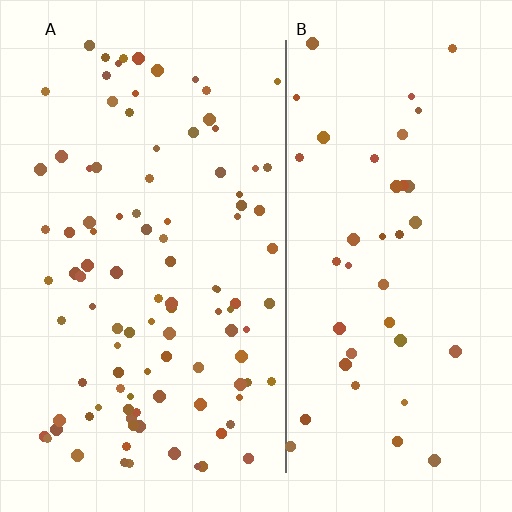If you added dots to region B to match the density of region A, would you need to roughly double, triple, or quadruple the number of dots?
Approximately double.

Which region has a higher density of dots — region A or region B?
A (the left).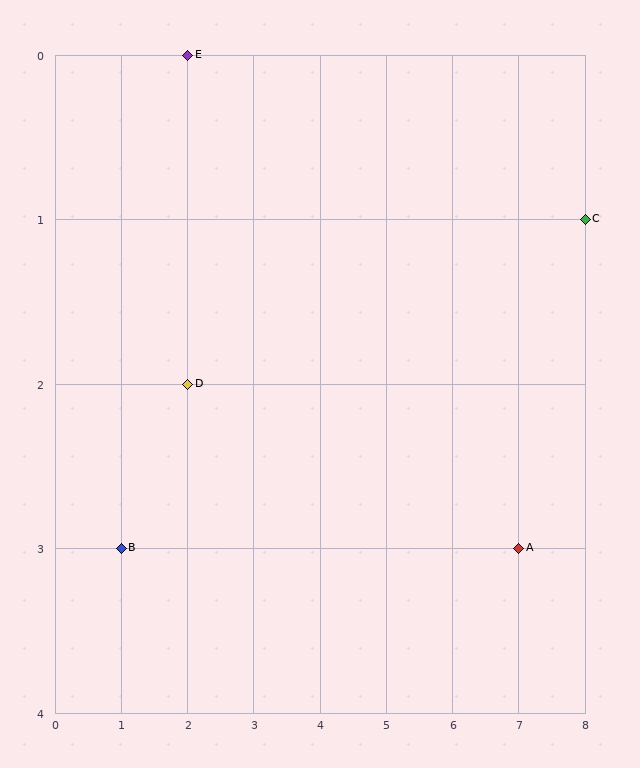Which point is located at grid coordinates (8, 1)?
Point C is at (8, 1).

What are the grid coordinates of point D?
Point D is at grid coordinates (2, 2).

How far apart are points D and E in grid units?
Points D and E are 2 rows apart.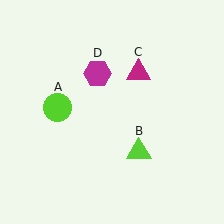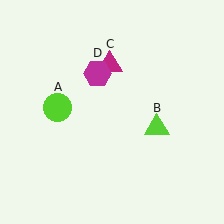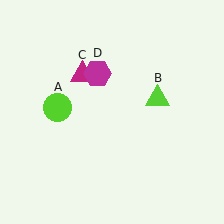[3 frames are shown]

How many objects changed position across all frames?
2 objects changed position: lime triangle (object B), magenta triangle (object C).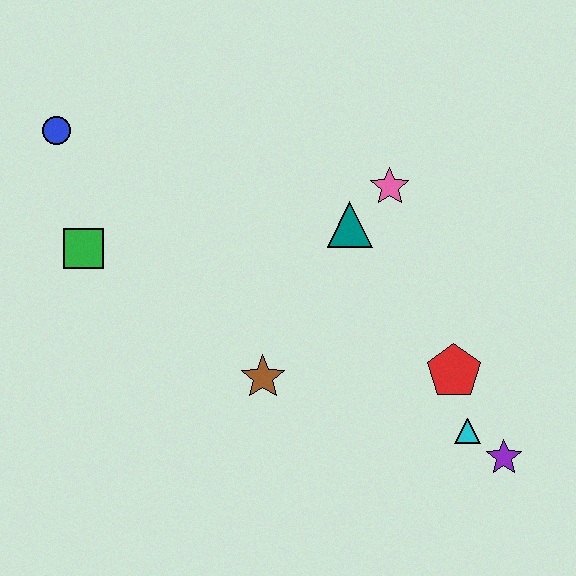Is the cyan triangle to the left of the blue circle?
No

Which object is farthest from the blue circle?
The purple star is farthest from the blue circle.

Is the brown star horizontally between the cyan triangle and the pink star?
No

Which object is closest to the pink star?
The teal triangle is closest to the pink star.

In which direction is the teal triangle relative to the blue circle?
The teal triangle is to the right of the blue circle.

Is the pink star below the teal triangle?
No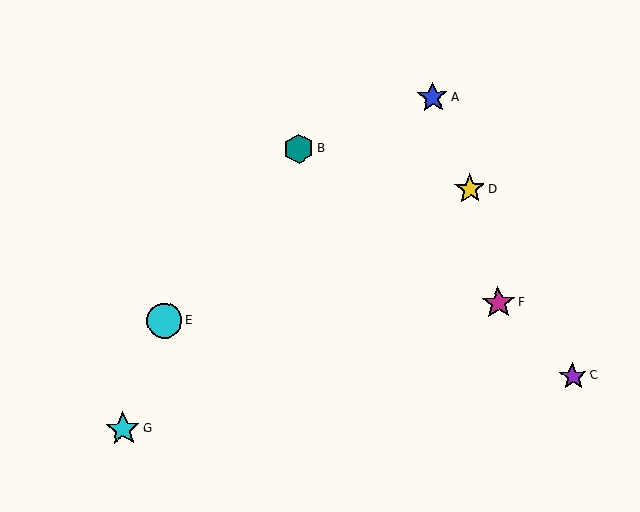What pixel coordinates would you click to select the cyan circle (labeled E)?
Click at (164, 320) to select the cyan circle E.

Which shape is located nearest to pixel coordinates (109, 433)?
The cyan star (labeled G) at (123, 429) is nearest to that location.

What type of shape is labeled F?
Shape F is a magenta star.